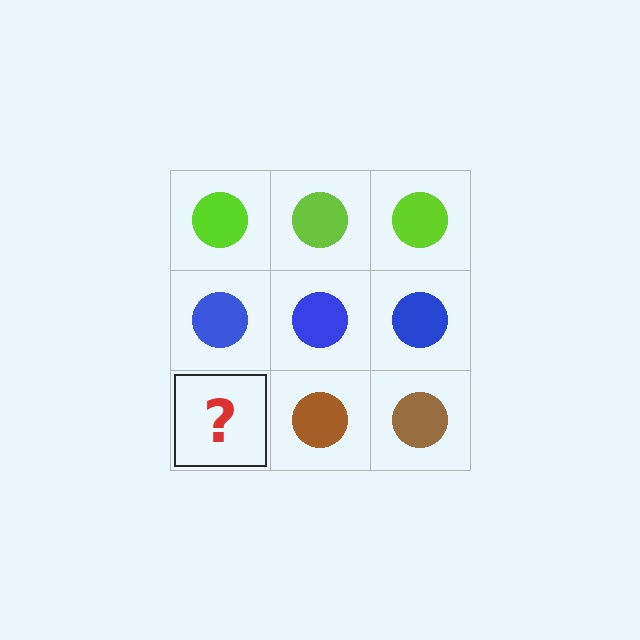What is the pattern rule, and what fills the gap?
The rule is that each row has a consistent color. The gap should be filled with a brown circle.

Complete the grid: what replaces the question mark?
The question mark should be replaced with a brown circle.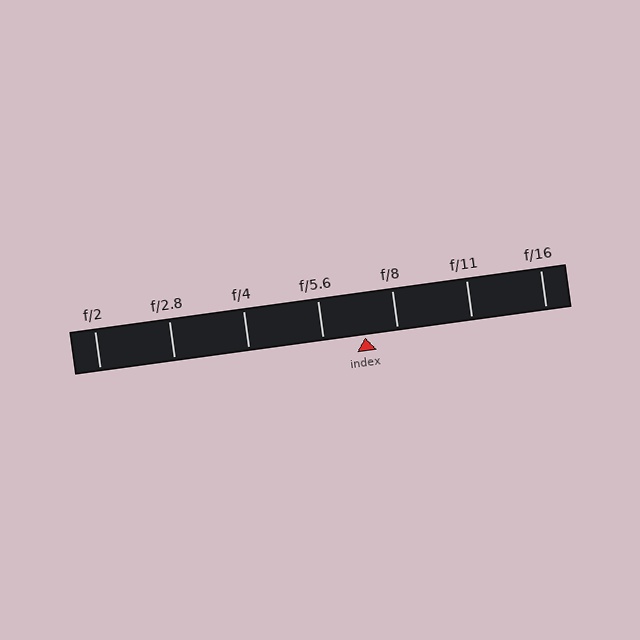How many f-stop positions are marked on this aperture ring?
There are 7 f-stop positions marked.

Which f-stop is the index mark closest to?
The index mark is closest to f/8.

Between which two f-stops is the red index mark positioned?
The index mark is between f/5.6 and f/8.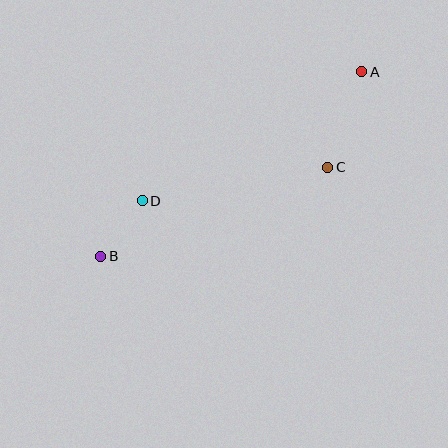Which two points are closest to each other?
Points B and D are closest to each other.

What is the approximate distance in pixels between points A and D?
The distance between A and D is approximately 255 pixels.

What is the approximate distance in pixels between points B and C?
The distance between B and C is approximately 244 pixels.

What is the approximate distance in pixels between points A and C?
The distance between A and C is approximately 101 pixels.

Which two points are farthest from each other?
Points A and B are farthest from each other.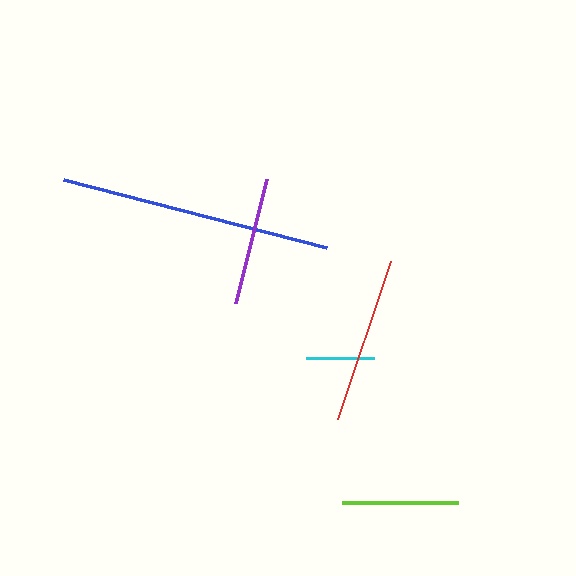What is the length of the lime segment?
The lime segment is approximately 116 pixels long.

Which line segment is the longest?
The blue line is the longest at approximately 272 pixels.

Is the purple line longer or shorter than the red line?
The red line is longer than the purple line.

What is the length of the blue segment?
The blue segment is approximately 272 pixels long.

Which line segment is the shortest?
The cyan line is the shortest at approximately 68 pixels.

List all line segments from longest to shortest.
From longest to shortest: blue, red, purple, lime, cyan.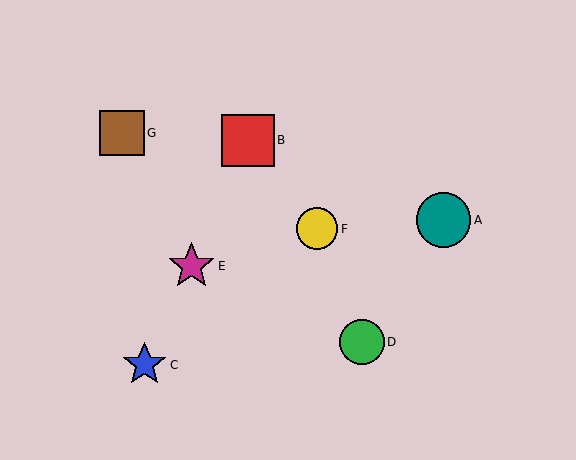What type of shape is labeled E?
Shape E is a magenta star.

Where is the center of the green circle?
The center of the green circle is at (362, 342).